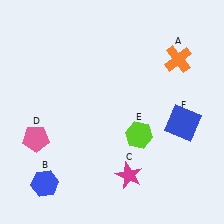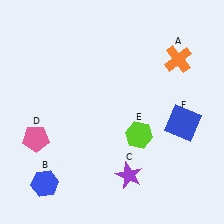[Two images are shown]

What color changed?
The star (C) changed from magenta in Image 1 to purple in Image 2.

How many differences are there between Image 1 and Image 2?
There is 1 difference between the two images.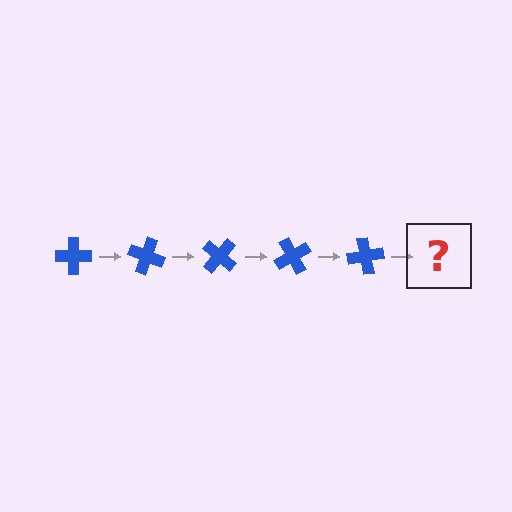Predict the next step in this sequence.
The next step is a blue cross rotated 100 degrees.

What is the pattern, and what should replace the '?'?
The pattern is that the cross rotates 20 degrees each step. The '?' should be a blue cross rotated 100 degrees.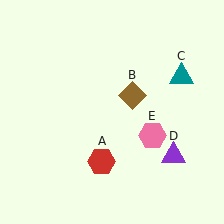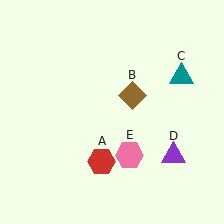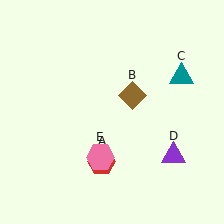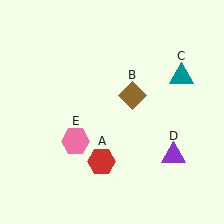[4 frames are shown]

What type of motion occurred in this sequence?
The pink hexagon (object E) rotated clockwise around the center of the scene.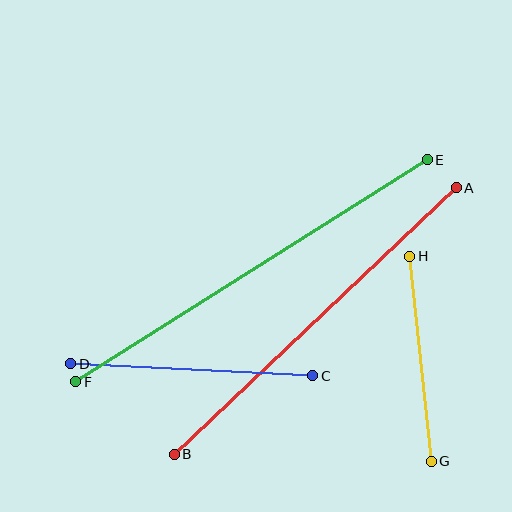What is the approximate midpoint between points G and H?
The midpoint is at approximately (421, 359) pixels.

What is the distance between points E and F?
The distance is approximately 416 pixels.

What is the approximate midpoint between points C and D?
The midpoint is at approximately (192, 370) pixels.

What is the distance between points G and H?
The distance is approximately 206 pixels.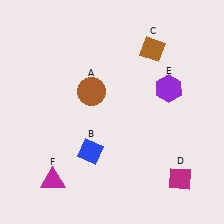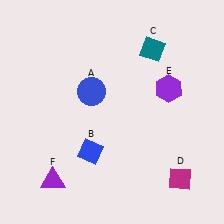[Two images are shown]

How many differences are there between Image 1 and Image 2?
There are 3 differences between the two images.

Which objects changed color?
A changed from brown to blue. C changed from brown to teal. F changed from magenta to purple.